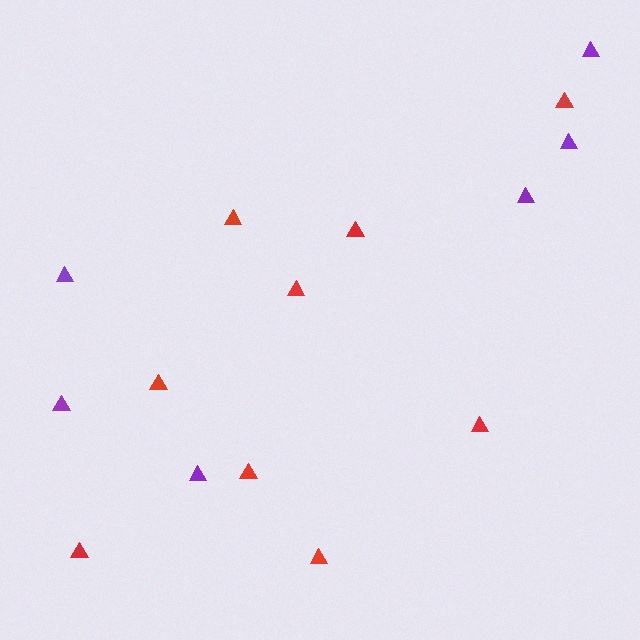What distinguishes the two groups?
There are 2 groups: one group of red triangles (9) and one group of purple triangles (6).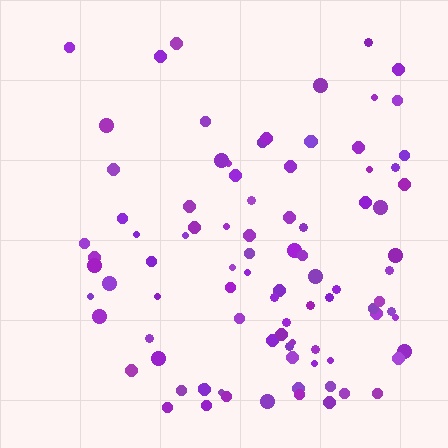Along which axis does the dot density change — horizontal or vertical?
Horizontal.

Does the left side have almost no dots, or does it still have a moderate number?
Still a moderate number, just noticeably fewer than the right.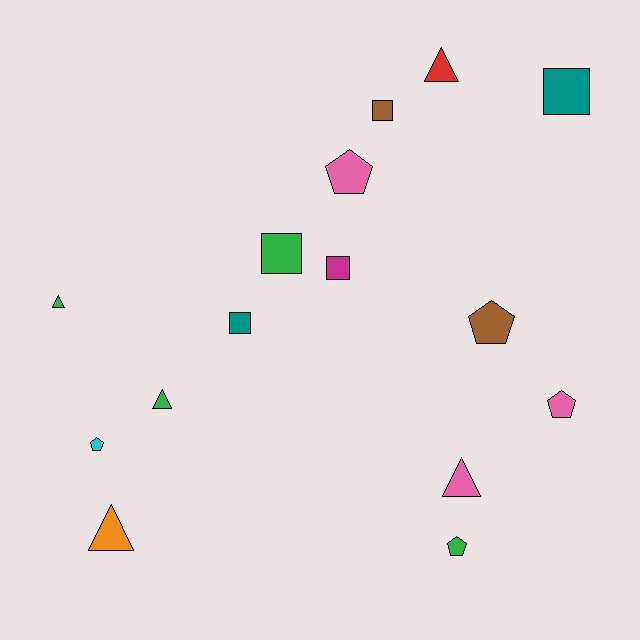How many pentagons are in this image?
There are 5 pentagons.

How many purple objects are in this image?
There are no purple objects.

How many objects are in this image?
There are 15 objects.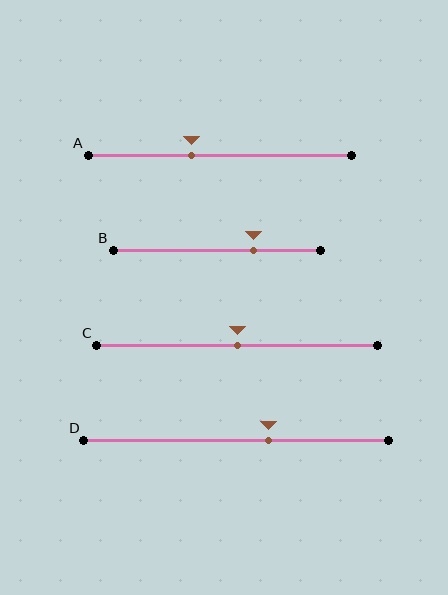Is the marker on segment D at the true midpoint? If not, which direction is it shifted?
No, the marker on segment D is shifted to the right by about 11% of the segment length.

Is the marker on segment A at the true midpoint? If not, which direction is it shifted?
No, the marker on segment A is shifted to the left by about 11% of the segment length.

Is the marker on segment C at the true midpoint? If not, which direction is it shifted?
Yes, the marker on segment C is at the true midpoint.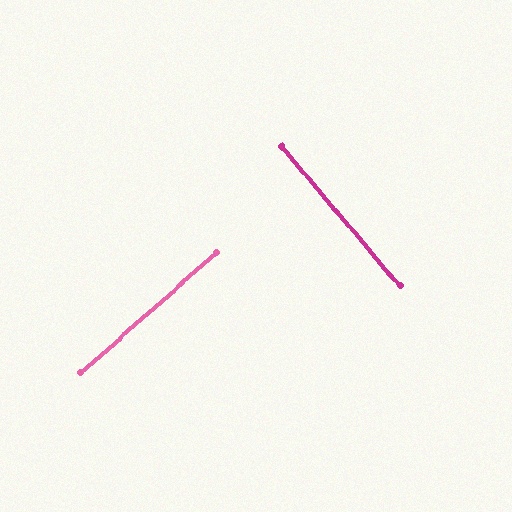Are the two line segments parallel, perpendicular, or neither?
Perpendicular — they meet at approximately 89°.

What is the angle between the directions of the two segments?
Approximately 89 degrees.